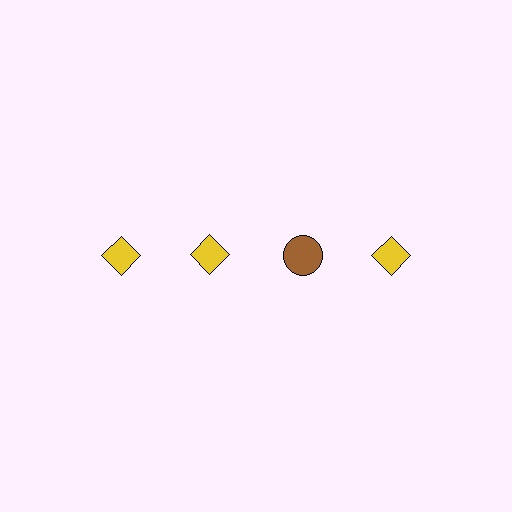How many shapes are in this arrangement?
There are 4 shapes arranged in a grid pattern.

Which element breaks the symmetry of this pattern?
The brown circle in the top row, center column breaks the symmetry. All other shapes are yellow diamonds.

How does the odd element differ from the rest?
It differs in both color (brown instead of yellow) and shape (circle instead of diamond).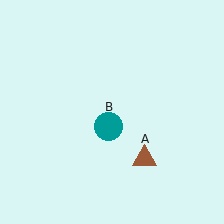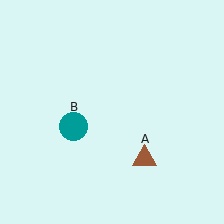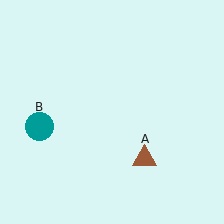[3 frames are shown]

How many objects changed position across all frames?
1 object changed position: teal circle (object B).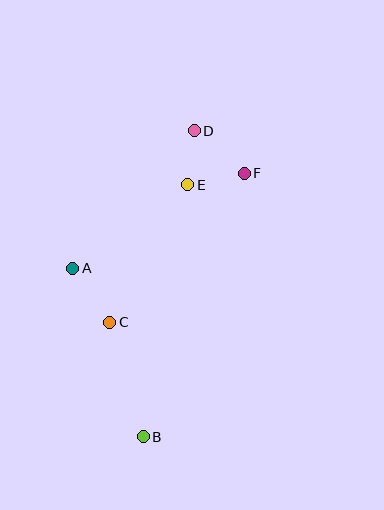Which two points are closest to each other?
Points D and E are closest to each other.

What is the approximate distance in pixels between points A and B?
The distance between A and B is approximately 183 pixels.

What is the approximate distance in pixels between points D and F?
The distance between D and F is approximately 65 pixels.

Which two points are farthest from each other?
Points B and D are farthest from each other.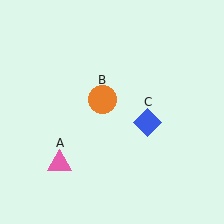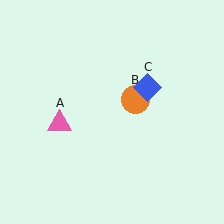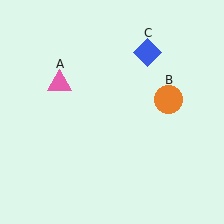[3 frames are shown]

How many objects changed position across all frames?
3 objects changed position: pink triangle (object A), orange circle (object B), blue diamond (object C).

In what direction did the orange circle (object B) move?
The orange circle (object B) moved right.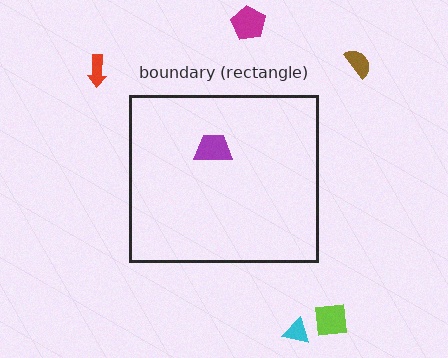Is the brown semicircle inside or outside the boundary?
Outside.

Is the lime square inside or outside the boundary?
Outside.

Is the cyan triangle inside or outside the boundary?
Outside.